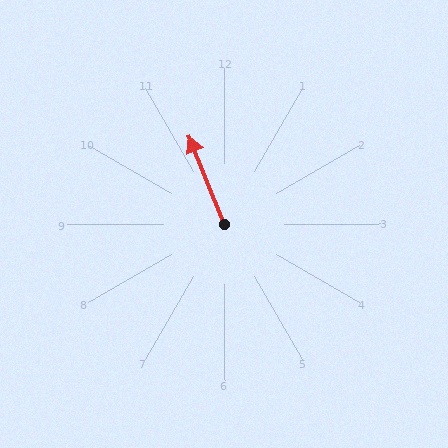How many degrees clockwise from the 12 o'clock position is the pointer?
Approximately 338 degrees.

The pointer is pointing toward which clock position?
Roughly 11 o'clock.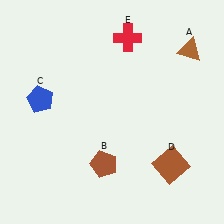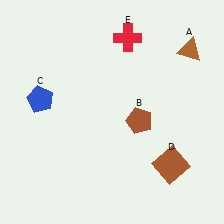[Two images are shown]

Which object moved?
The brown pentagon (B) moved up.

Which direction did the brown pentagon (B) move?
The brown pentagon (B) moved up.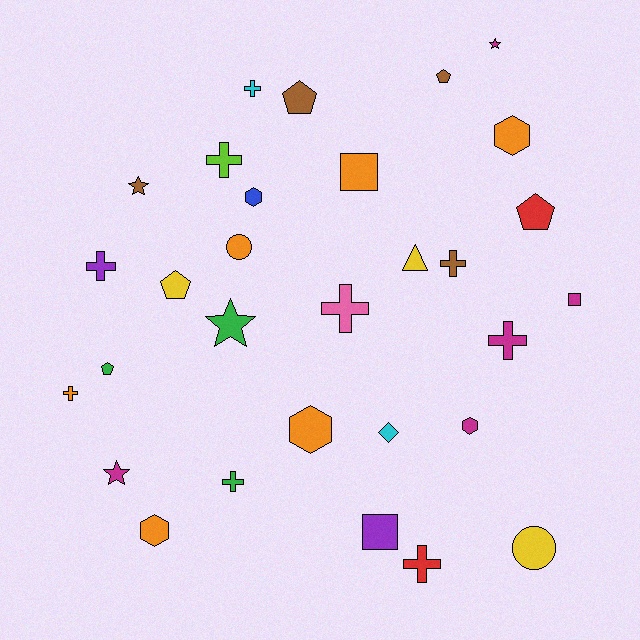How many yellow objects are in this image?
There are 3 yellow objects.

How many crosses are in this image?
There are 9 crosses.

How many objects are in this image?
There are 30 objects.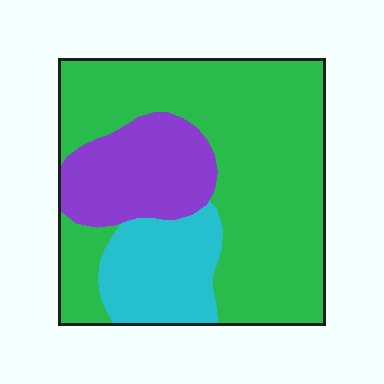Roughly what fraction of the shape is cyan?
Cyan takes up less than a quarter of the shape.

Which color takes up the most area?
Green, at roughly 65%.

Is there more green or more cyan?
Green.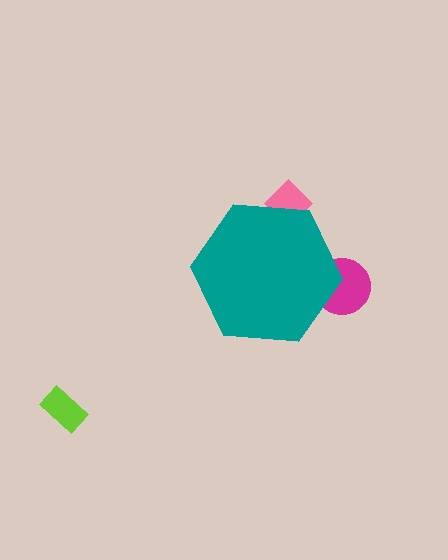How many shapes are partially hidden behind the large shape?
2 shapes are partially hidden.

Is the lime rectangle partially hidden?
No, the lime rectangle is fully visible.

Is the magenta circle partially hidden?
Yes, the magenta circle is partially hidden behind the teal hexagon.